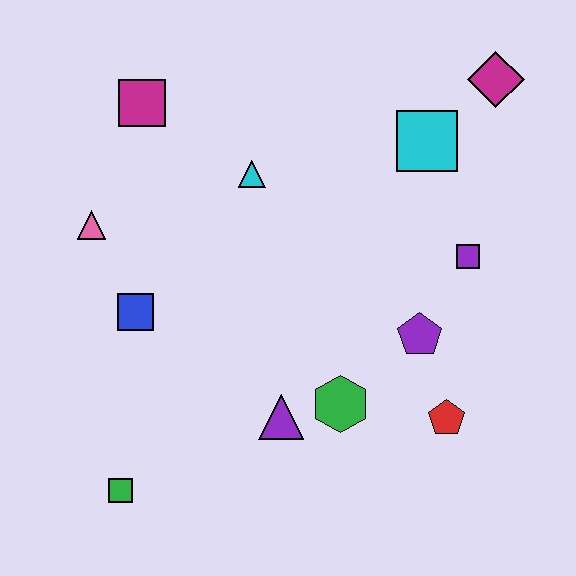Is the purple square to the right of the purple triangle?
Yes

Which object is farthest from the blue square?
The magenta diamond is farthest from the blue square.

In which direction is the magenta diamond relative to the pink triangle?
The magenta diamond is to the right of the pink triangle.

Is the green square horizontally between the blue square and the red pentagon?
No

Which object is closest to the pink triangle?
The blue square is closest to the pink triangle.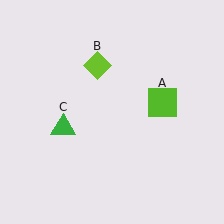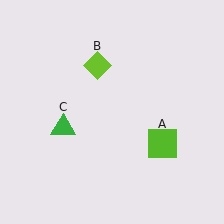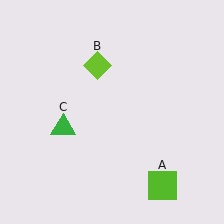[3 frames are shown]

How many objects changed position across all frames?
1 object changed position: lime square (object A).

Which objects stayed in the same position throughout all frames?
Lime diamond (object B) and green triangle (object C) remained stationary.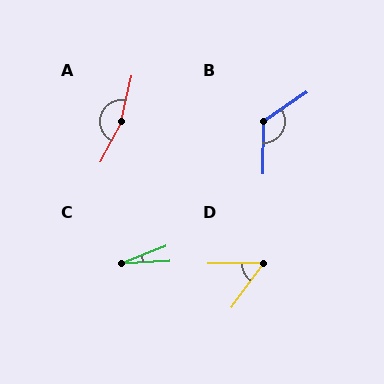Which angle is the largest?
A, at approximately 165 degrees.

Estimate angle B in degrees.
Approximately 125 degrees.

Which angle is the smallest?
C, at approximately 18 degrees.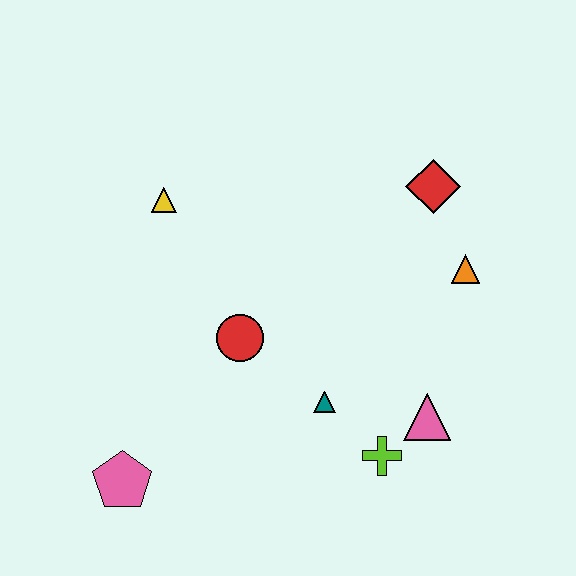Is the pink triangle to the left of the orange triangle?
Yes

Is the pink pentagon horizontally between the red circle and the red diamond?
No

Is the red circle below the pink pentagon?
No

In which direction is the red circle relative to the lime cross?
The red circle is to the left of the lime cross.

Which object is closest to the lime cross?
The pink triangle is closest to the lime cross.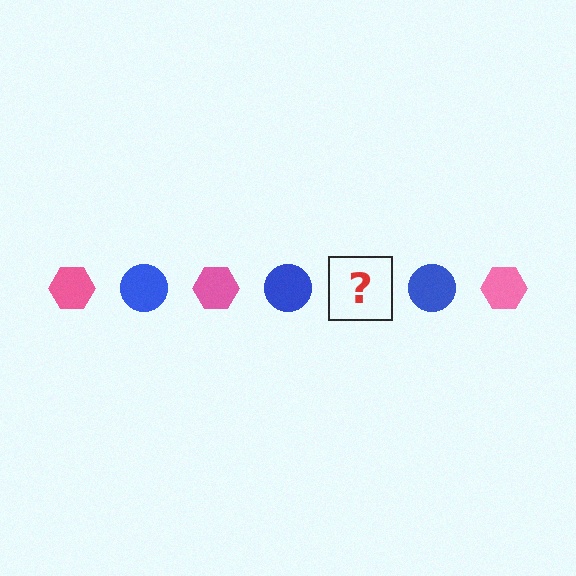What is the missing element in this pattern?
The missing element is a pink hexagon.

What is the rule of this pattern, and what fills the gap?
The rule is that the pattern alternates between pink hexagon and blue circle. The gap should be filled with a pink hexagon.